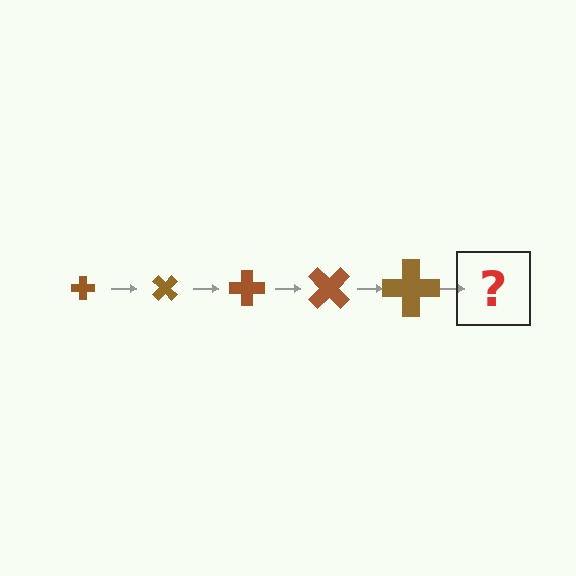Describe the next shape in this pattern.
It should be a cross, larger than the previous one and rotated 225 degrees from the start.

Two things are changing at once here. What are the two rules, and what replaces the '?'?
The two rules are that the cross grows larger each step and it rotates 45 degrees each step. The '?' should be a cross, larger than the previous one and rotated 225 degrees from the start.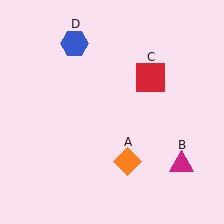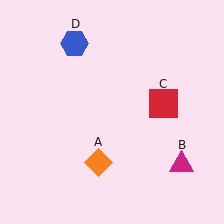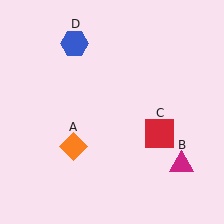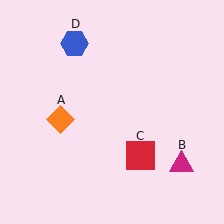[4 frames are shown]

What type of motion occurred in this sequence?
The orange diamond (object A), red square (object C) rotated clockwise around the center of the scene.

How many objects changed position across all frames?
2 objects changed position: orange diamond (object A), red square (object C).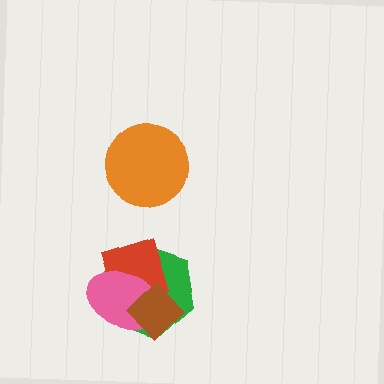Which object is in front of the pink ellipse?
The brown diamond is in front of the pink ellipse.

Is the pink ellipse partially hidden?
Yes, it is partially covered by another shape.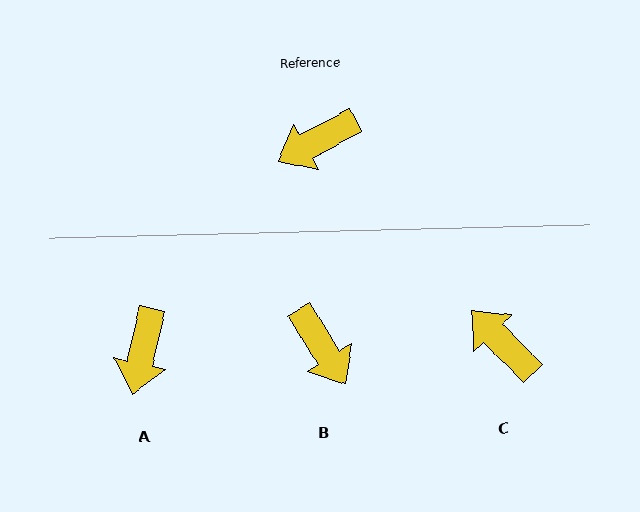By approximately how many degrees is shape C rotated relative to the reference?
Approximately 73 degrees clockwise.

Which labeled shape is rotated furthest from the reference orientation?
B, about 94 degrees away.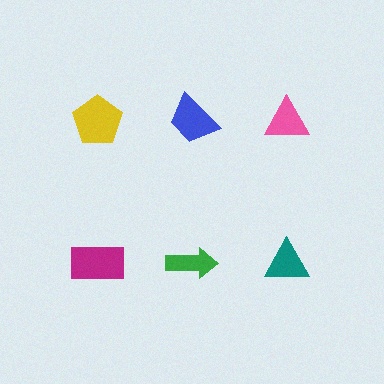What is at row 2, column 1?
A magenta rectangle.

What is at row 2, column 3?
A teal triangle.